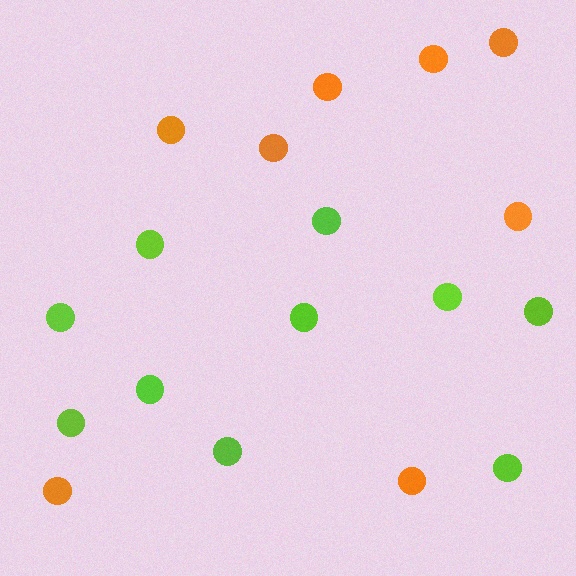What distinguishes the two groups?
There are 2 groups: one group of orange circles (8) and one group of lime circles (10).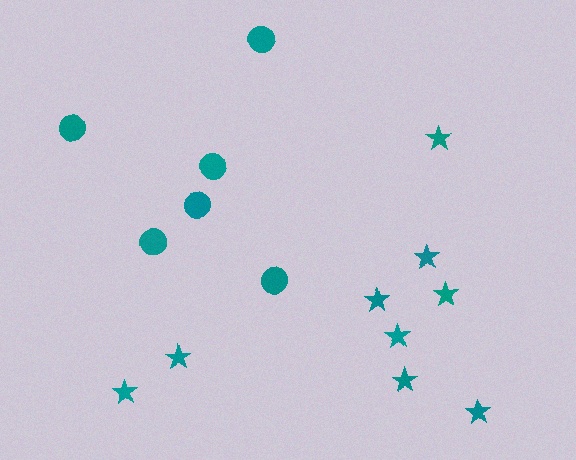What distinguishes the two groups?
There are 2 groups: one group of circles (6) and one group of stars (9).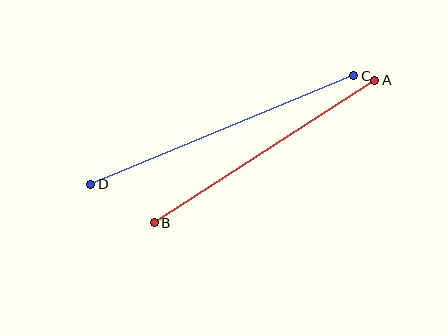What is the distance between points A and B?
The distance is approximately 262 pixels.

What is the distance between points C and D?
The distance is approximately 284 pixels.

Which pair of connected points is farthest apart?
Points C and D are farthest apart.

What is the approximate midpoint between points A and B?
The midpoint is at approximately (265, 152) pixels.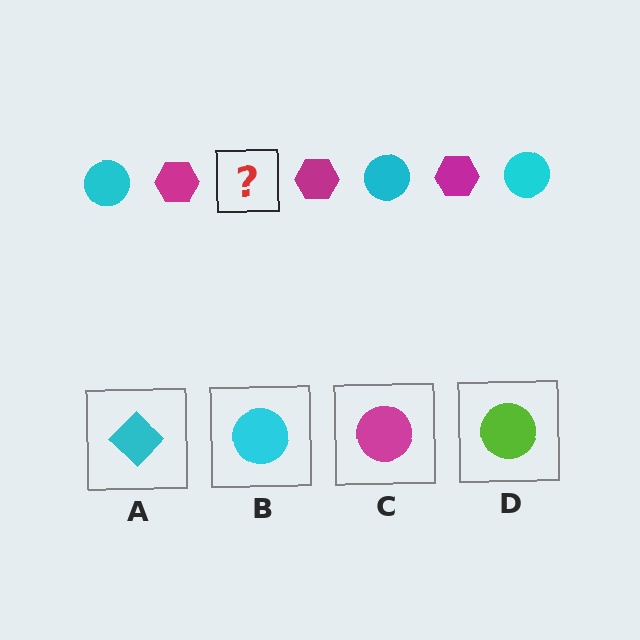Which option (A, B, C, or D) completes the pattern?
B.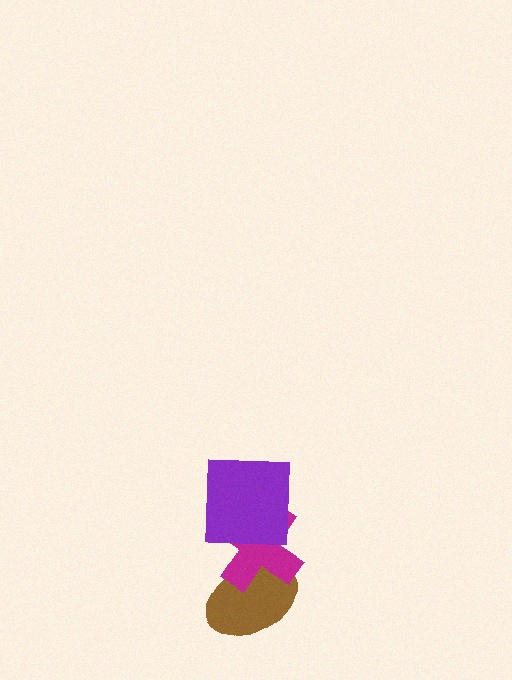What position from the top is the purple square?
The purple square is 1st from the top.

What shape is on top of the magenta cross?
The purple square is on top of the magenta cross.